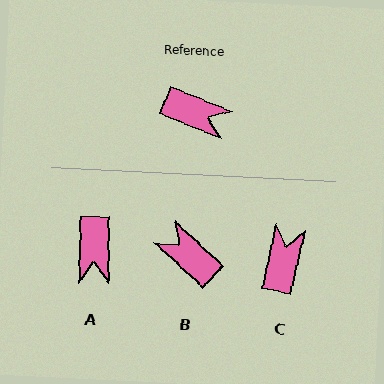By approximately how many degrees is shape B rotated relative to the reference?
Approximately 160 degrees counter-clockwise.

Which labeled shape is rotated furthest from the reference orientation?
B, about 160 degrees away.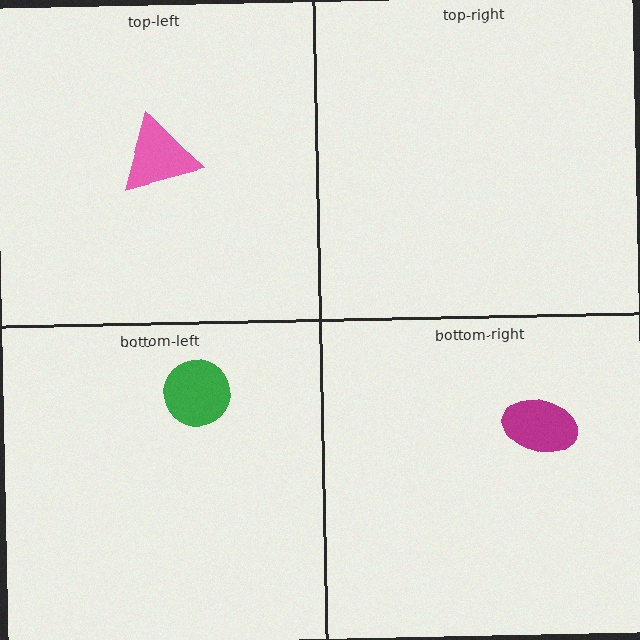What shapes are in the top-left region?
The pink triangle.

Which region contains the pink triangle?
The top-left region.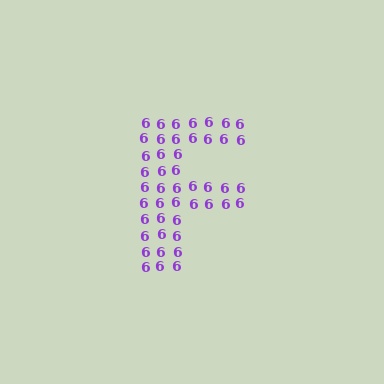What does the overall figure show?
The overall figure shows the letter F.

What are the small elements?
The small elements are digit 6's.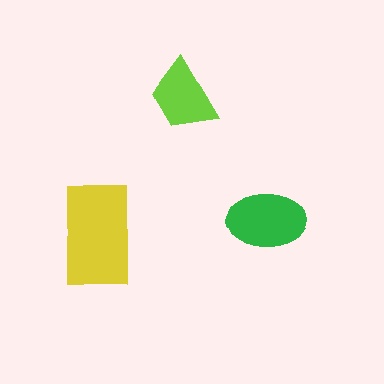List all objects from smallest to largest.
The lime trapezoid, the green ellipse, the yellow rectangle.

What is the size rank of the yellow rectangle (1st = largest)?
1st.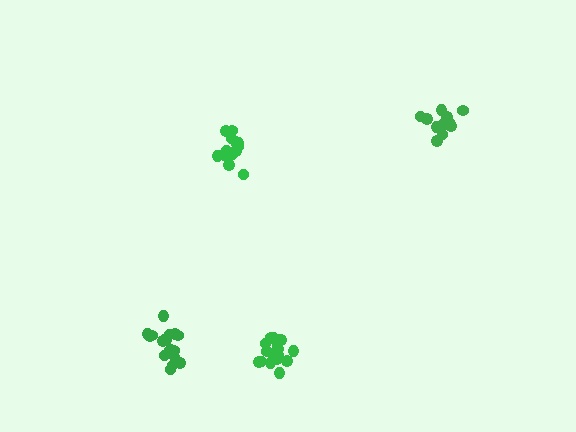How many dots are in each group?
Group 1: 15 dots, Group 2: 13 dots, Group 3: 18 dots, Group 4: 18 dots (64 total).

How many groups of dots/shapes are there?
There are 4 groups.